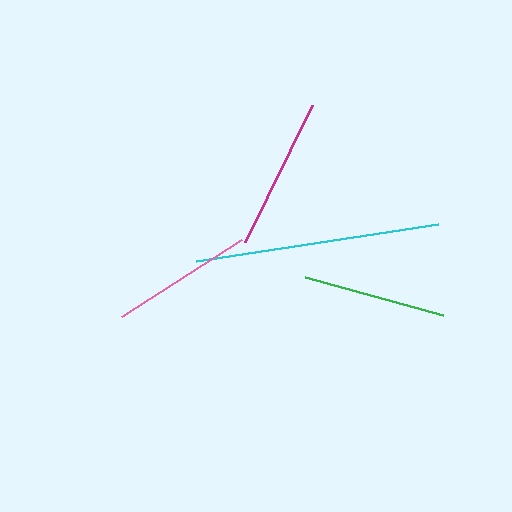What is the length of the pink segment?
The pink segment is approximately 143 pixels long.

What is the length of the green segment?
The green segment is approximately 143 pixels long.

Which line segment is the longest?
The cyan line is the longest at approximately 245 pixels.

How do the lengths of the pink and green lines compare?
The pink and green lines are approximately the same length.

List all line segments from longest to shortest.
From longest to shortest: cyan, magenta, pink, green.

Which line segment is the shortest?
The green line is the shortest at approximately 143 pixels.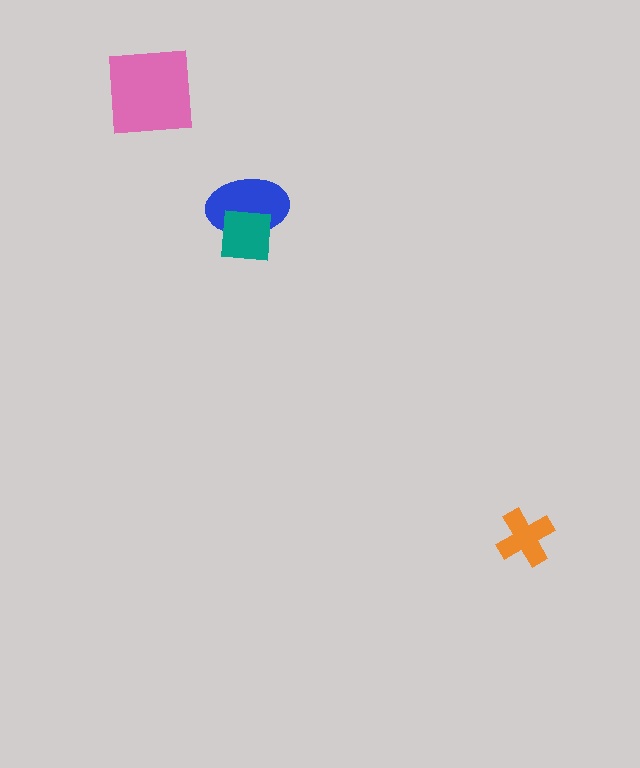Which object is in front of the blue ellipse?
The teal square is in front of the blue ellipse.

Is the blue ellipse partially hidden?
Yes, it is partially covered by another shape.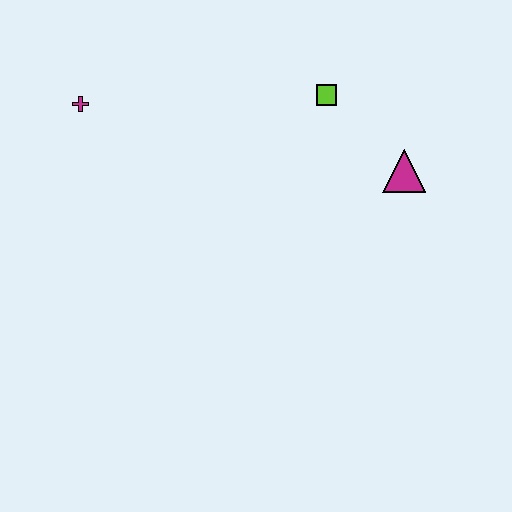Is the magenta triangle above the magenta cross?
No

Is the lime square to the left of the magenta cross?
No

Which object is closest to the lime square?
The magenta triangle is closest to the lime square.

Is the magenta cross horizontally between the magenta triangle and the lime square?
No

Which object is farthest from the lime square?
The magenta cross is farthest from the lime square.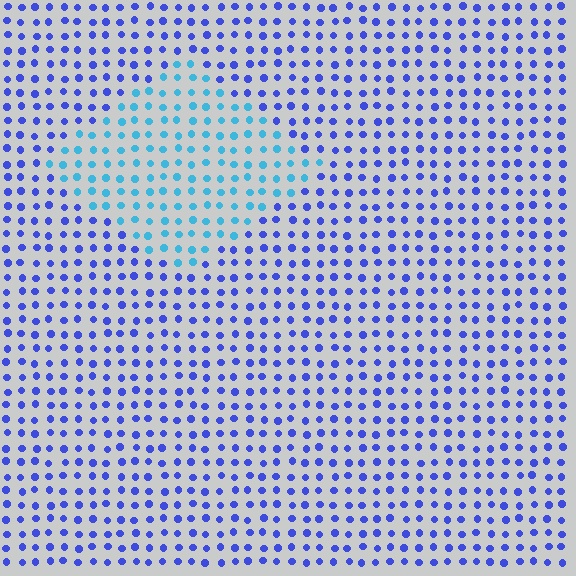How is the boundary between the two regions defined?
The boundary is defined purely by a slight shift in hue (about 41 degrees). Spacing, size, and orientation are identical on both sides.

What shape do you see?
I see a diamond.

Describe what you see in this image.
The image is filled with small blue elements in a uniform arrangement. A diamond-shaped region is visible where the elements are tinted to a slightly different hue, forming a subtle color boundary.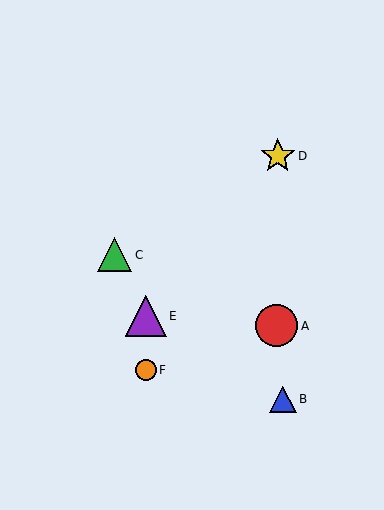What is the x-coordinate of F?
Object F is at x≈146.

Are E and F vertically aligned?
Yes, both are at x≈146.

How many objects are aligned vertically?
2 objects (E, F) are aligned vertically.